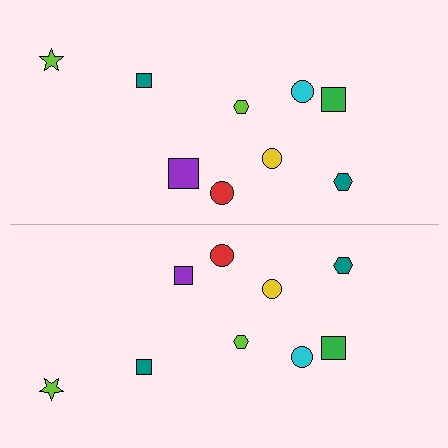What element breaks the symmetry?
The purple square on the bottom side has a different size than its mirror counterpart.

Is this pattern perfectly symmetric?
No, the pattern is not perfectly symmetric. The purple square on the bottom side has a different size than its mirror counterpart.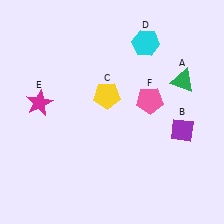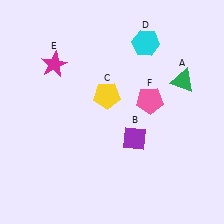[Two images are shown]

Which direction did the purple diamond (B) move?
The purple diamond (B) moved left.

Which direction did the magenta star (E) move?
The magenta star (E) moved up.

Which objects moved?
The objects that moved are: the purple diamond (B), the magenta star (E).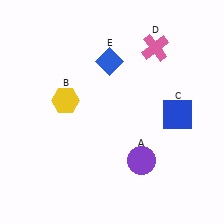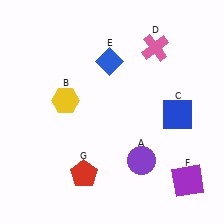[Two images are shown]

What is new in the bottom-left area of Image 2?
A red pentagon (G) was added in the bottom-left area of Image 2.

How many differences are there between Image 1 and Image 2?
There are 2 differences between the two images.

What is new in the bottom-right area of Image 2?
A purple square (F) was added in the bottom-right area of Image 2.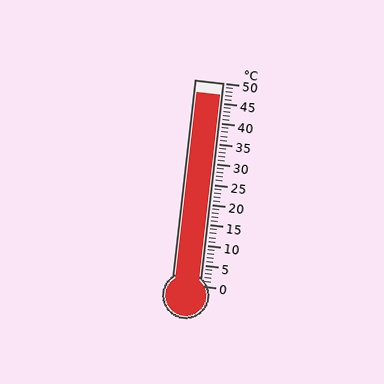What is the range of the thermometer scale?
The thermometer scale ranges from 0°C to 50°C.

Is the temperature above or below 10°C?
The temperature is above 10°C.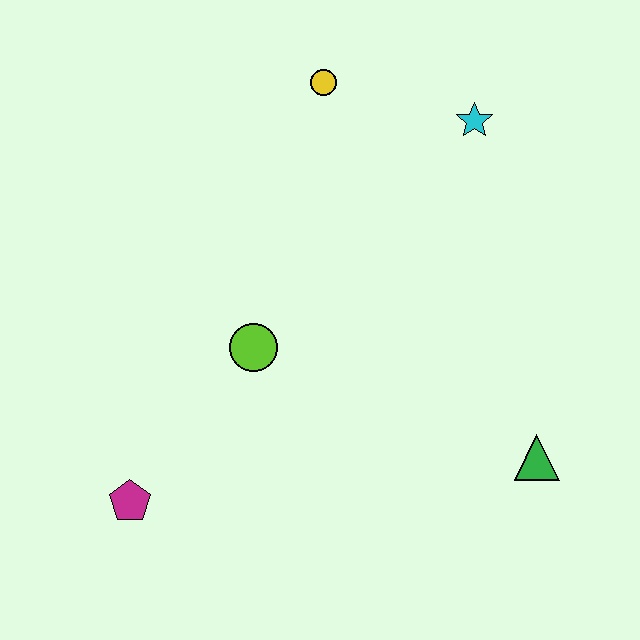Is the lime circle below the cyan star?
Yes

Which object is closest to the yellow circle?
The cyan star is closest to the yellow circle.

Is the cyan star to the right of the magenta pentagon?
Yes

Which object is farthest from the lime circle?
The cyan star is farthest from the lime circle.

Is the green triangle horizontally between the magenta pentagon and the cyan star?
No